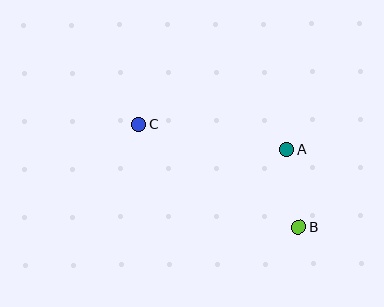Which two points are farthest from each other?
Points B and C are farthest from each other.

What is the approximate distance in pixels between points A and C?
The distance between A and C is approximately 150 pixels.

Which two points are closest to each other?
Points A and B are closest to each other.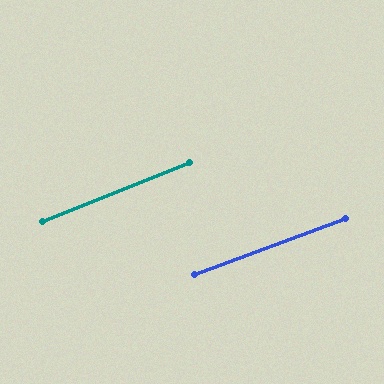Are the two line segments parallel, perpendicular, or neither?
Parallel — their directions differ by only 1.3°.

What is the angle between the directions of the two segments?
Approximately 1 degree.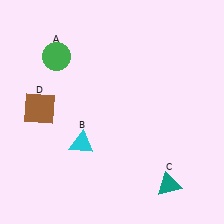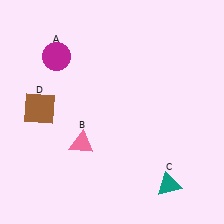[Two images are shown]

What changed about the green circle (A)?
In Image 1, A is green. In Image 2, it changed to magenta.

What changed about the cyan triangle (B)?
In Image 1, B is cyan. In Image 2, it changed to pink.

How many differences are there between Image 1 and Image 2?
There are 2 differences between the two images.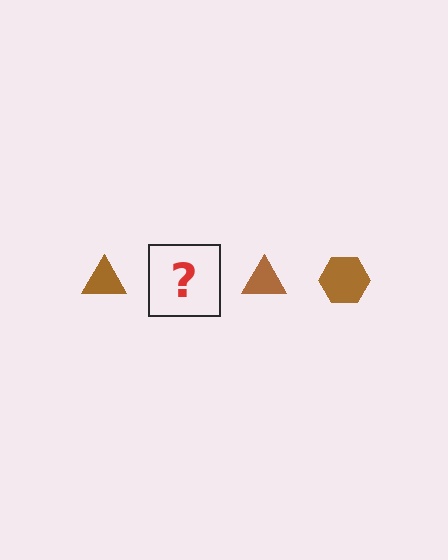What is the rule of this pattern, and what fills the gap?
The rule is that the pattern cycles through triangle, hexagon shapes in brown. The gap should be filled with a brown hexagon.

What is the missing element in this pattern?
The missing element is a brown hexagon.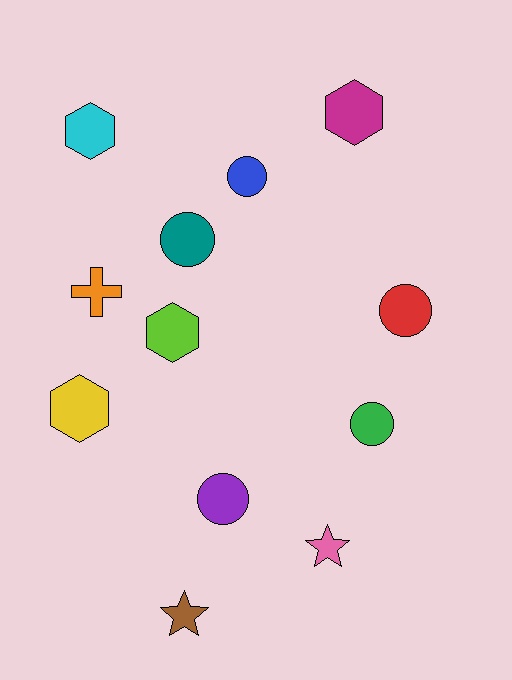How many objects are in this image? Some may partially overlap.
There are 12 objects.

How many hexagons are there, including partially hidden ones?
There are 4 hexagons.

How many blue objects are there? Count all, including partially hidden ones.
There is 1 blue object.